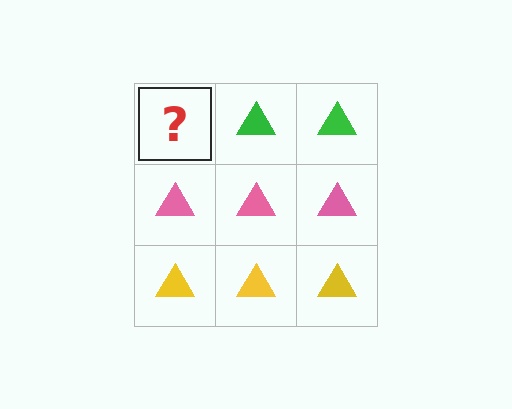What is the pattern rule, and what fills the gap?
The rule is that each row has a consistent color. The gap should be filled with a green triangle.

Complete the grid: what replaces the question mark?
The question mark should be replaced with a green triangle.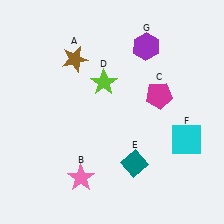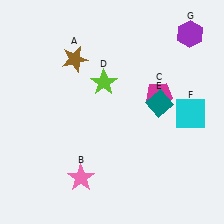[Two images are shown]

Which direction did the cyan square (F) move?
The cyan square (F) moved up.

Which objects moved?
The objects that moved are: the teal diamond (E), the cyan square (F), the purple hexagon (G).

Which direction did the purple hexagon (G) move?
The purple hexagon (G) moved right.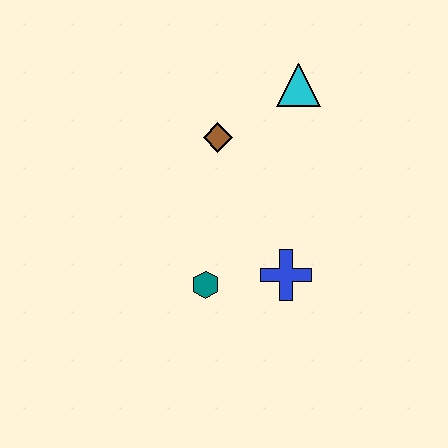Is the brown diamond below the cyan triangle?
Yes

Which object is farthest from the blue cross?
The cyan triangle is farthest from the blue cross.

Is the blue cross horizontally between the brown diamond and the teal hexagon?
No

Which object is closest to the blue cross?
The teal hexagon is closest to the blue cross.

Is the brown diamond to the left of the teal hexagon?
No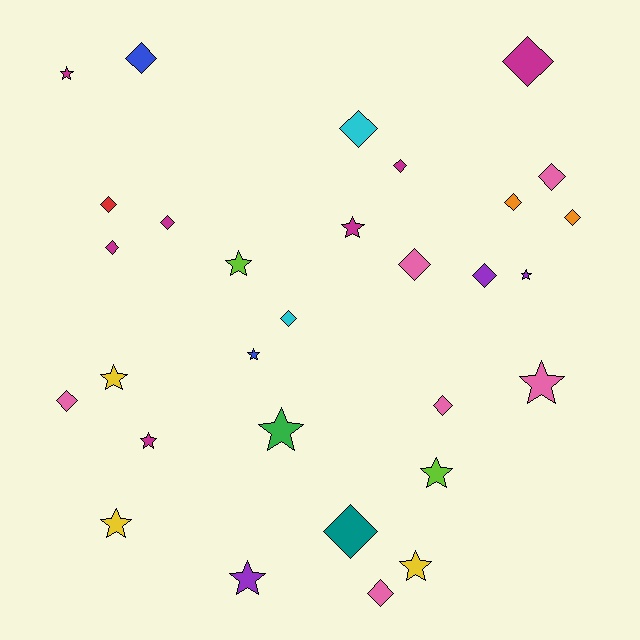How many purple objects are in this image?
There are 3 purple objects.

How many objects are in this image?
There are 30 objects.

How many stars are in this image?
There are 13 stars.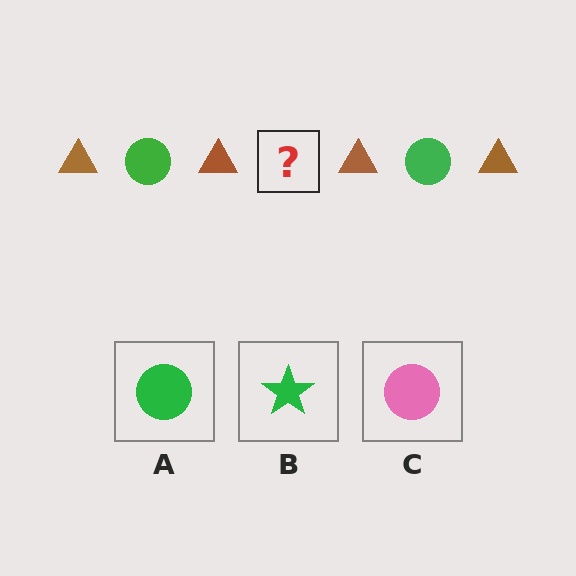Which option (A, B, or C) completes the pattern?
A.